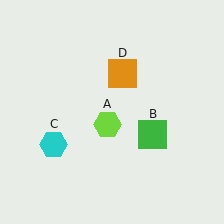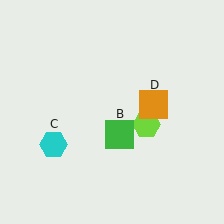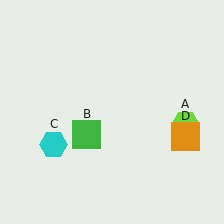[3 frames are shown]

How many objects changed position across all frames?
3 objects changed position: lime hexagon (object A), green square (object B), orange square (object D).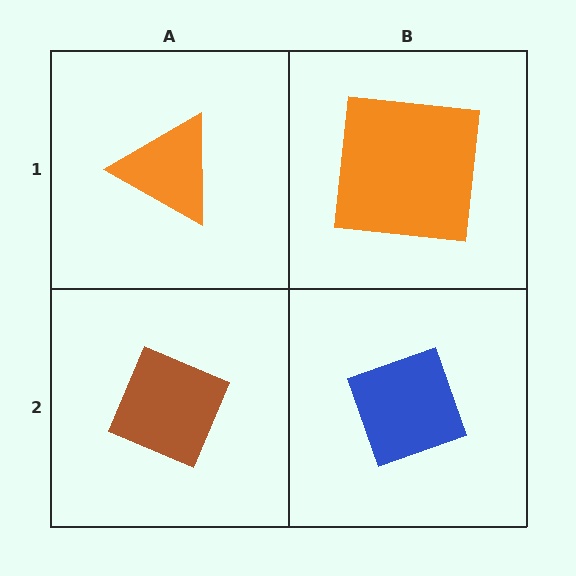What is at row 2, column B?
A blue diamond.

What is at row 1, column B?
An orange square.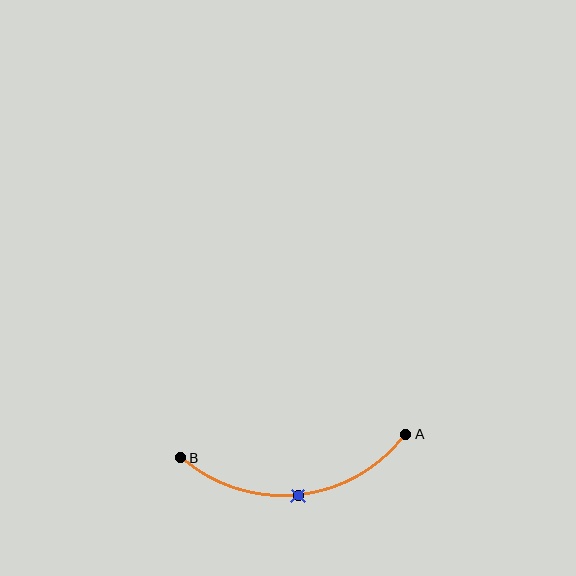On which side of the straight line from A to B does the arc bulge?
The arc bulges below the straight line connecting A and B.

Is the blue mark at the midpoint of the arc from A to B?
Yes. The blue mark lies on the arc at equal arc-length from both A and B — it is the arc midpoint.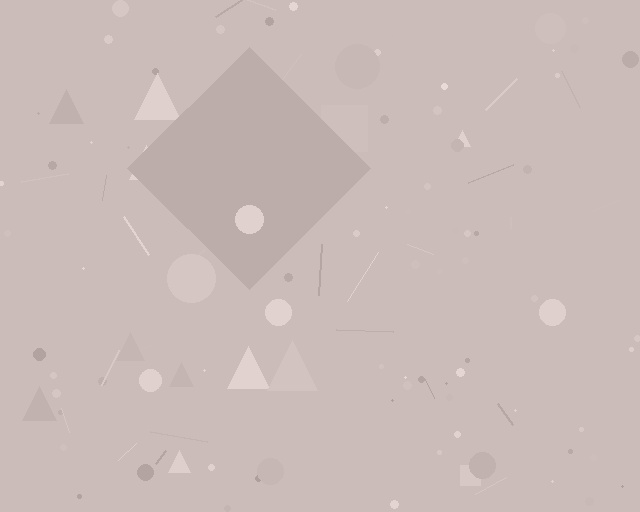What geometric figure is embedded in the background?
A diamond is embedded in the background.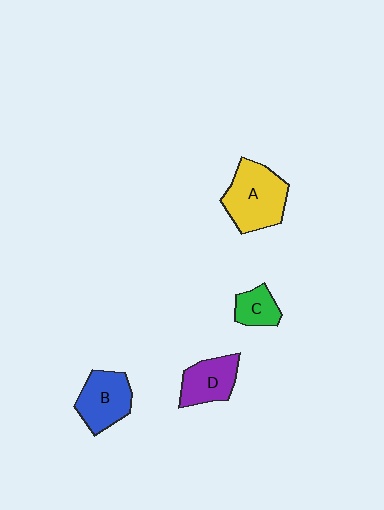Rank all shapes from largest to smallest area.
From largest to smallest: A (yellow), B (blue), D (purple), C (green).